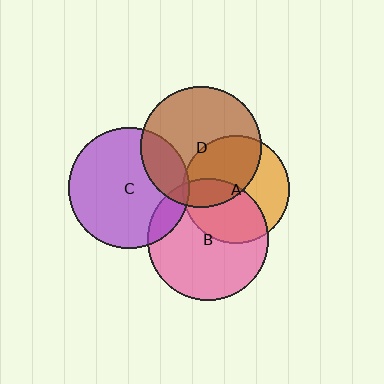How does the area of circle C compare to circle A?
Approximately 1.3 times.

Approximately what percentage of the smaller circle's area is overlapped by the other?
Approximately 10%.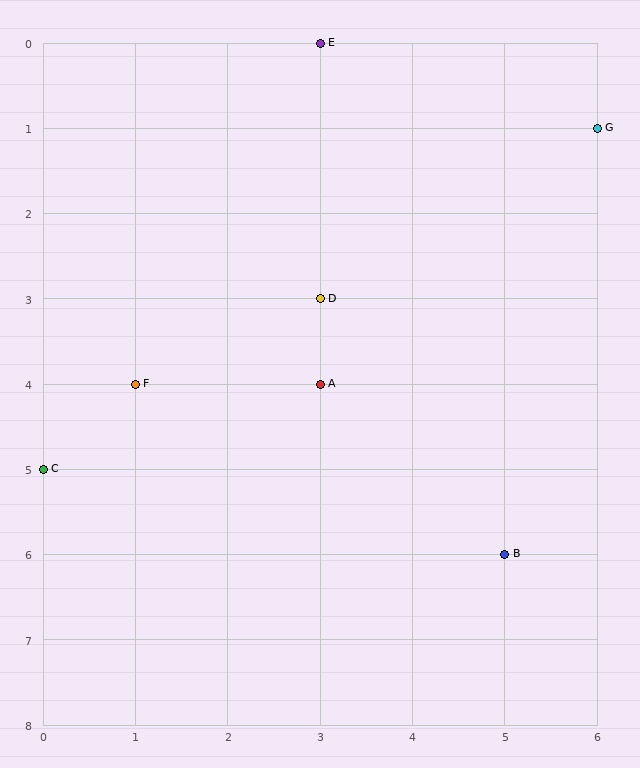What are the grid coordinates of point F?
Point F is at grid coordinates (1, 4).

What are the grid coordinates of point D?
Point D is at grid coordinates (3, 3).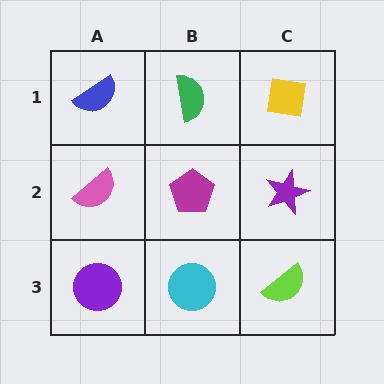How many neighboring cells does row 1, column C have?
2.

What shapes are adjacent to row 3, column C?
A purple star (row 2, column C), a cyan circle (row 3, column B).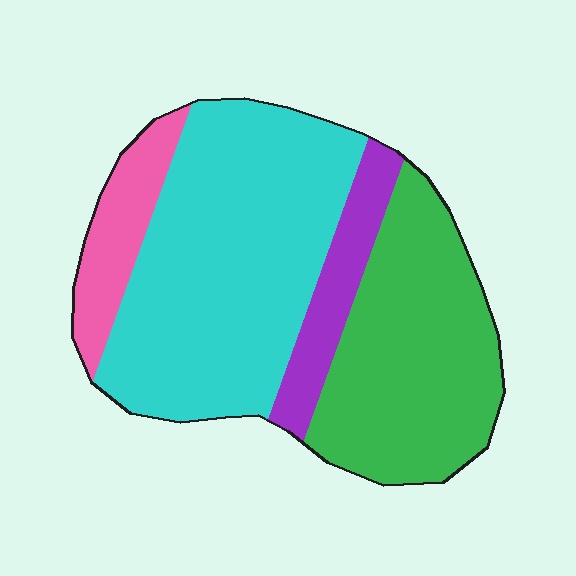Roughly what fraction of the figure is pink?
Pink takes up about one tenth (1/10) of the figure.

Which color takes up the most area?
Cyan, at roughly 45%.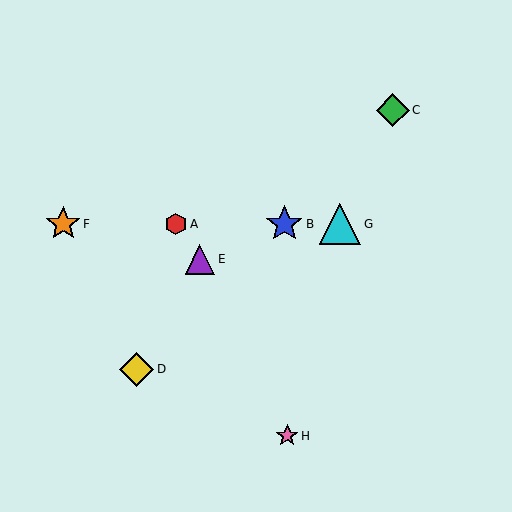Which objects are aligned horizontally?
Objects A, B, F, G are aligned horizontally.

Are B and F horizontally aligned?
Yes, both are at y≈224.